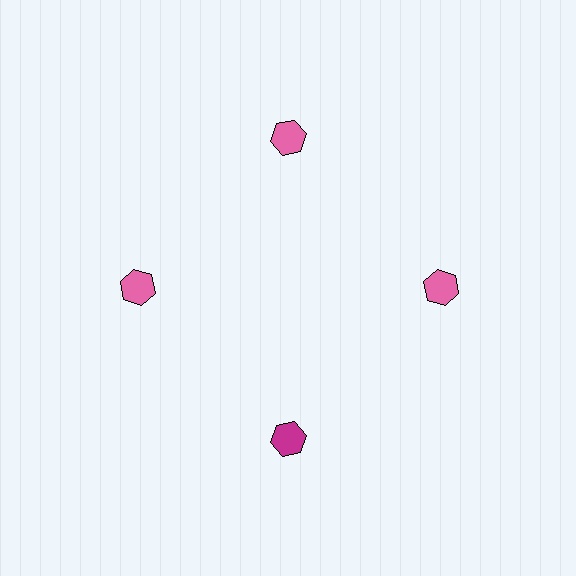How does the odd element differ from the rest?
It has a different color: magenta instead of pink.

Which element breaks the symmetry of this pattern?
The magenta hexagon at roughly the 6 o'clock position breaks the symmetry. All other shapes are pink hexagons.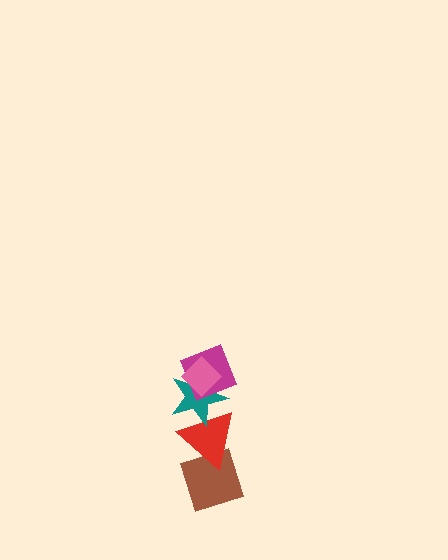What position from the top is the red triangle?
The red triangle is 4th from the top.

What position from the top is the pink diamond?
The pink diamond is 1st from the top.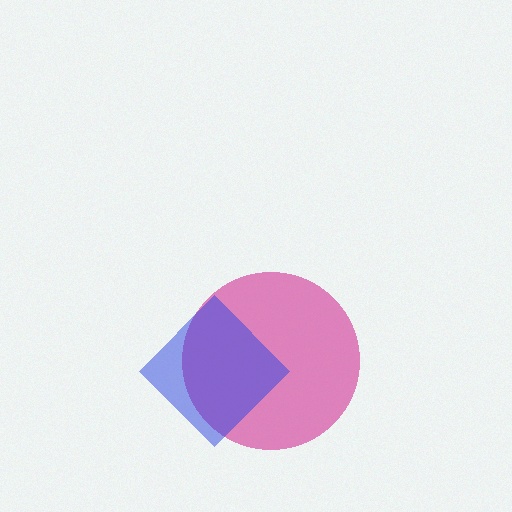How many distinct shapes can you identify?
There are 2 distinct shapes: a magenta circle, a blue diamond.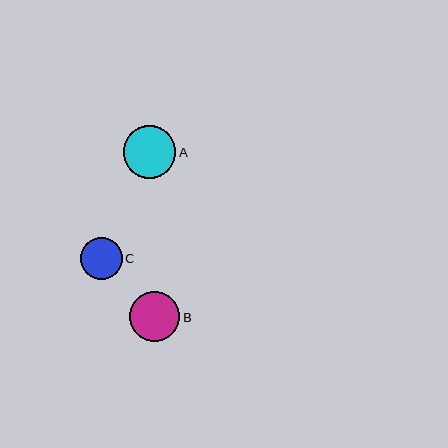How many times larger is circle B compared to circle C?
Circle B is approximately 1.2 times the size of circle C.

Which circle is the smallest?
Circle C is the smallest with a size of approximately 42 pixels.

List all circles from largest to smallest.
From largest to smallest: A, B, C.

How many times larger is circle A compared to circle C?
Circle A is approximately 1.3 times the size of circle C.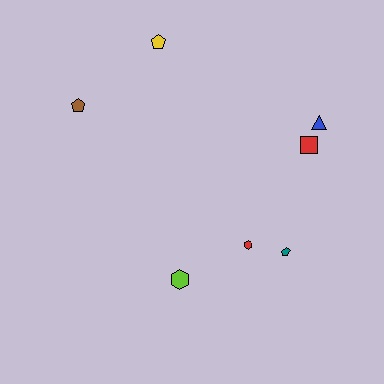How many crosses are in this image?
There are no crosses.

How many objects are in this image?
There are 7 objects.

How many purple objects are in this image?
There are no purple objects.